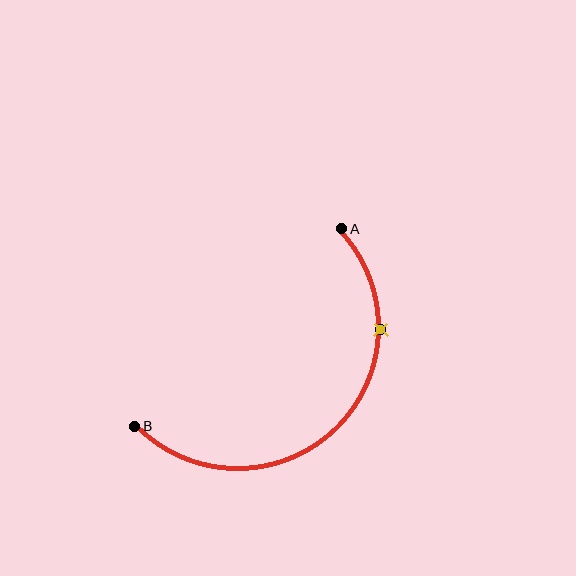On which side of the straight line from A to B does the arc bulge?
The arc bulges below and to the right of the straight line connecting A and B.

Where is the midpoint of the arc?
The arc midpoint is the point on the curve farthest from the straight line joining A and B. It sits below and to the right of that line.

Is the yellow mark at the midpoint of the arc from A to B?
No. The yellow mark lies on the arc but is closer to endpoint A. The arc midpoint would be at the point on the curve equidistant along the arc from both A and B.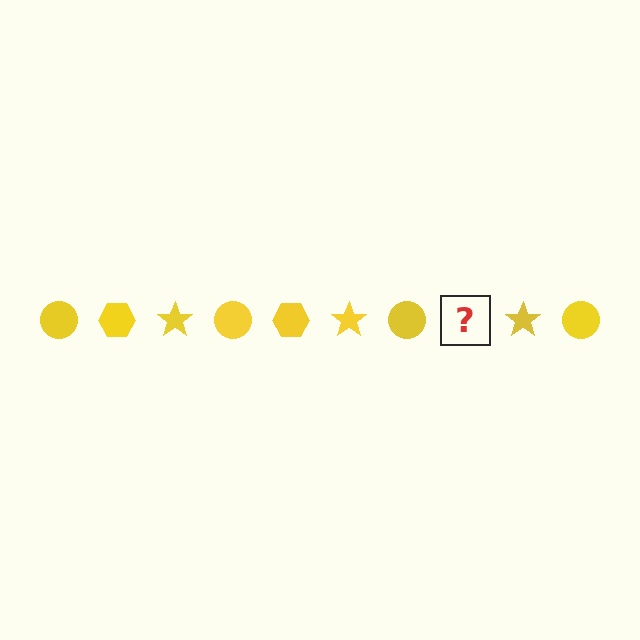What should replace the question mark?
The question mark should be replaced with a yellow hexagon.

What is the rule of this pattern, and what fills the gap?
The rule is that the pattern cycles through circle, hexagon, star shapes in yellow. The gap should be filled with a yellow hexagon.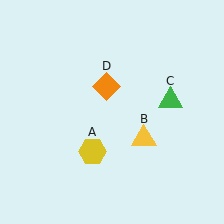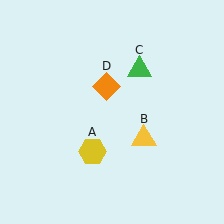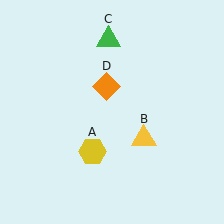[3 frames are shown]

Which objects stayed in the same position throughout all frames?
Yellow hexagon (object A) and yellow triangle (object B) and orange diamond (object D) remained stationary.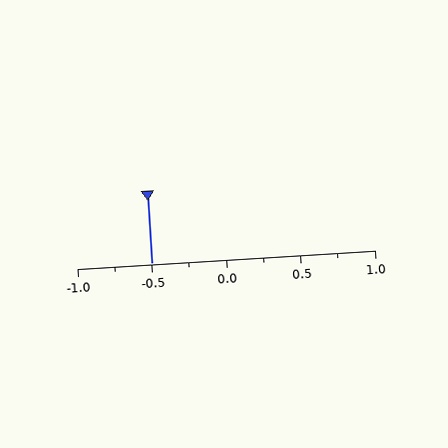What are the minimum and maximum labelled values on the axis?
The axis runs from -1.0 to 1.0.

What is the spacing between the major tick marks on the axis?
The major ticks are spaced 0.5 apart.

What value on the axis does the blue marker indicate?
The marker indicates approximately -0.5.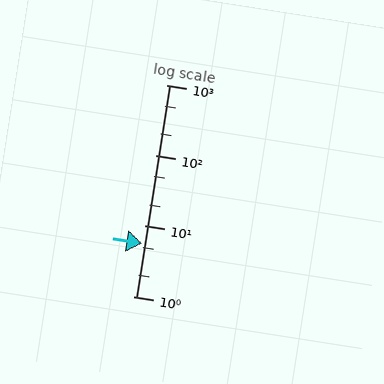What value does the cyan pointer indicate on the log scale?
The pointer indicates approximately 5.6.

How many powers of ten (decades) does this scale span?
The scale spans 3 decades, from 1 to 1000.